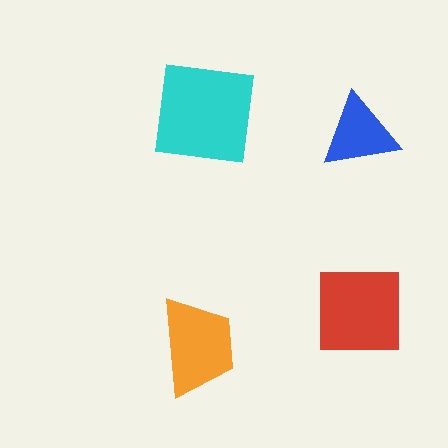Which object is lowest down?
The orange trapezoid is bottommost.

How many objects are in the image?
There are 4 objects in the image.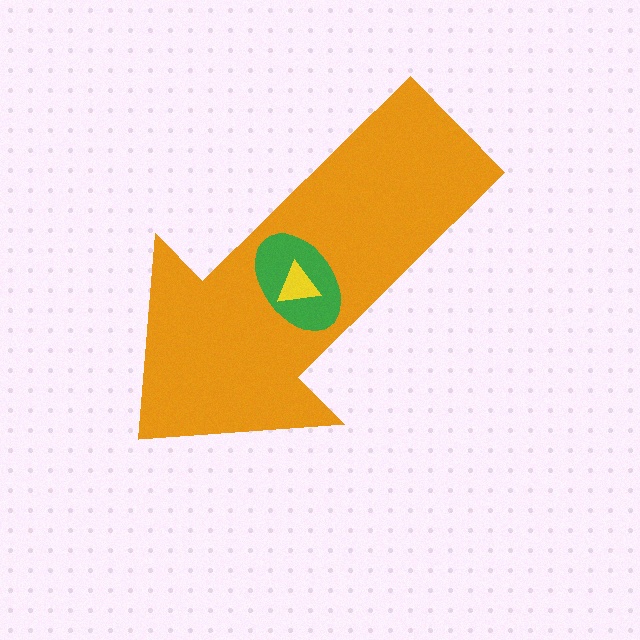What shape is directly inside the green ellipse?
The yellow triangle.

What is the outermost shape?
The orange arrow.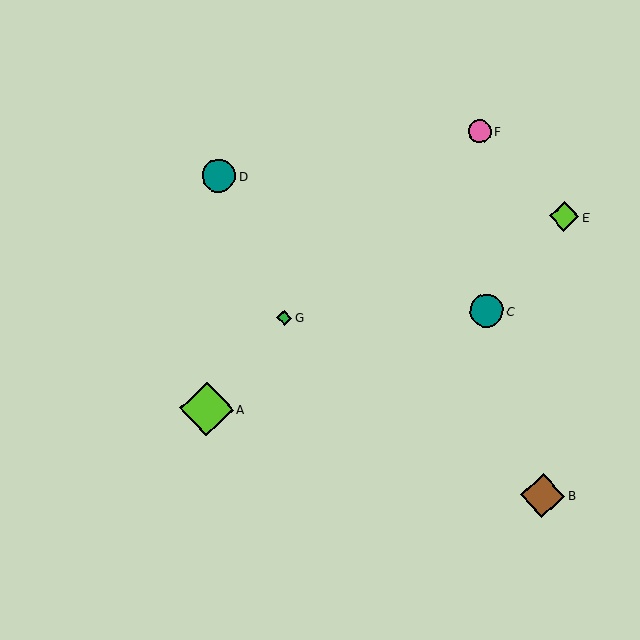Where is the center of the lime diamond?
The center of the lime diamond is at (207, 409).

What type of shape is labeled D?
Shape D is a teal circle.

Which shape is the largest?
The lime diamond (labeled A) is the largest.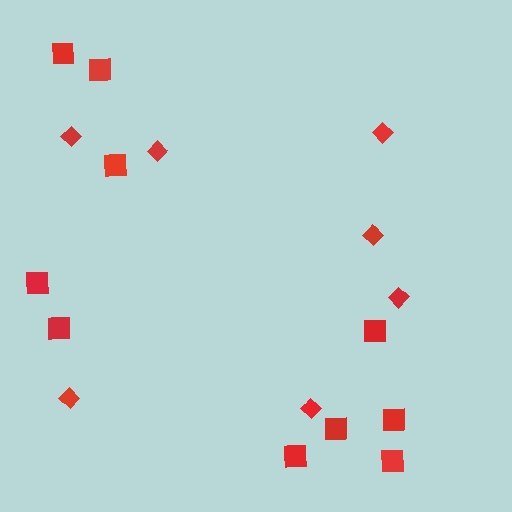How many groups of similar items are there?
There are 2 groups: one group of diamonds (7) and one group of squares (10).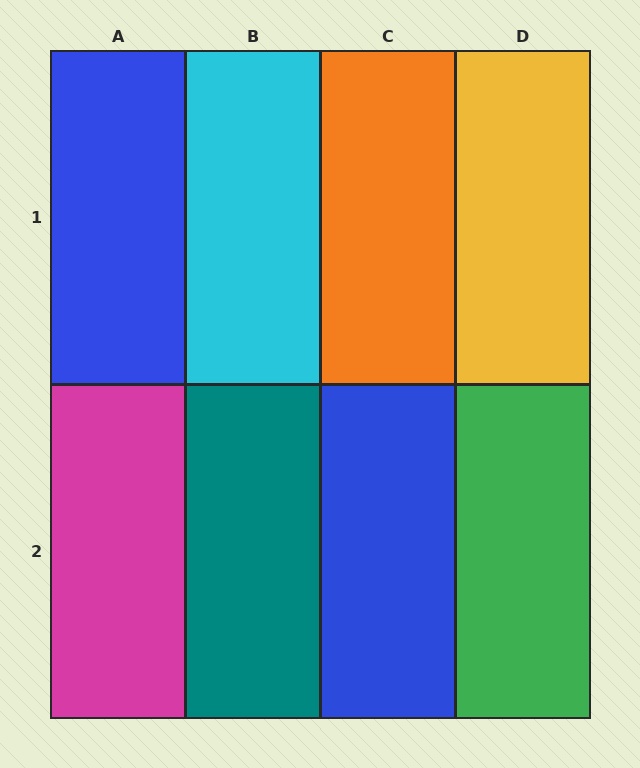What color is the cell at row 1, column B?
Cyan.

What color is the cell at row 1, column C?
Orange.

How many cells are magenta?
1 cell is magenta.